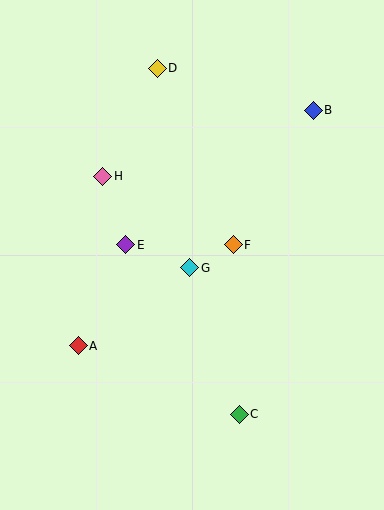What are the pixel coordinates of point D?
Point D is at (157, 68).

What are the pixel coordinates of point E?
Point E is at (126, 245).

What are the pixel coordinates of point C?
Point C is at (239, 414).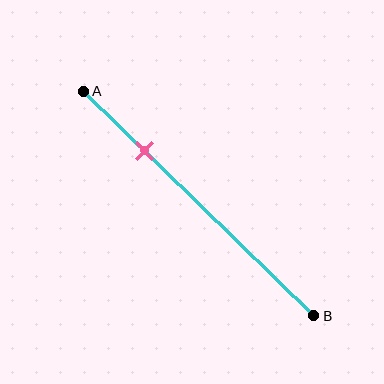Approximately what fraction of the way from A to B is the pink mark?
The pink mark is approximately 25% of the way from A to B.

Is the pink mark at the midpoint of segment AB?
No, the mark is at about 25% from A, not at the 50% midpoint.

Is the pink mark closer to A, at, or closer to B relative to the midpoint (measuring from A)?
The pink mark is closer to point A than the midpoint of segment AB.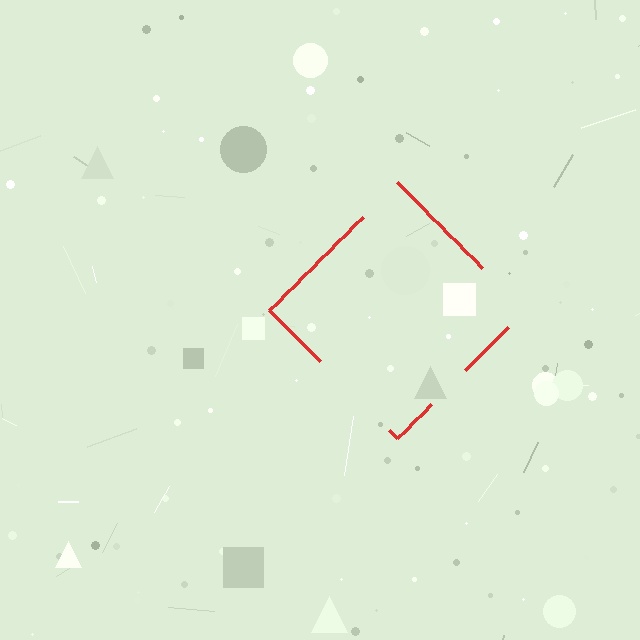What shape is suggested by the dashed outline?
The dashed outline suggests a diamond.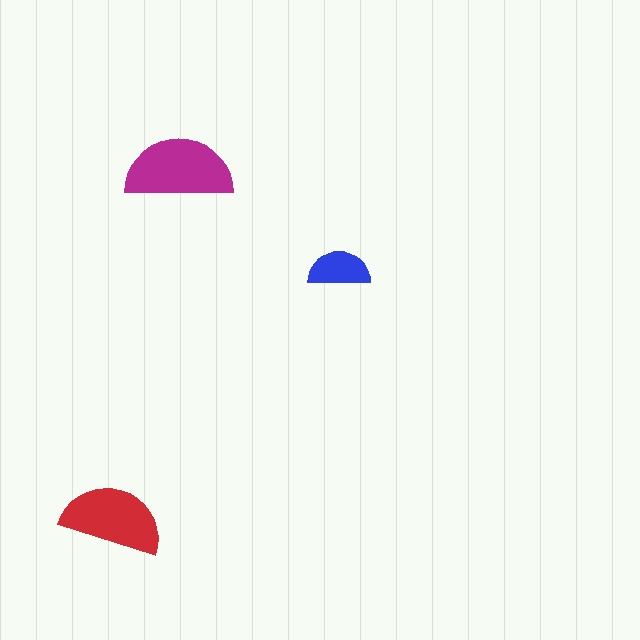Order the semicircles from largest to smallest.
the magenta one, the red one, the blue one.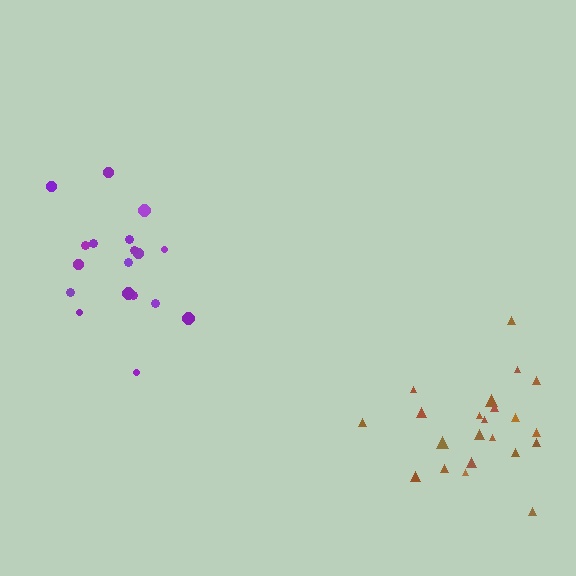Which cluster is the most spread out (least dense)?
Purple.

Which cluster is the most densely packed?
Brown.